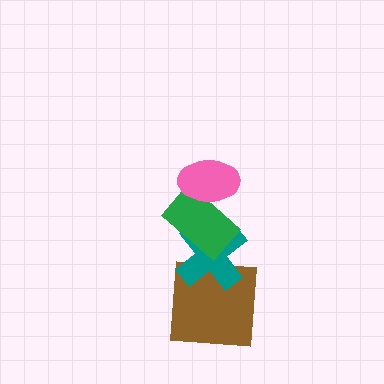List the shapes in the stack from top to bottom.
From top to bottom: the pink ellipse, the green rectangle, the teal cross, the brown square.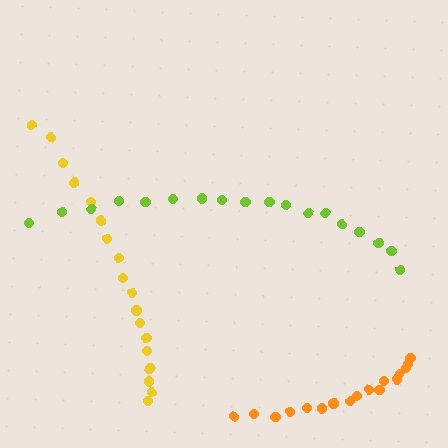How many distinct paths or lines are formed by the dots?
There are 3 distinct paths.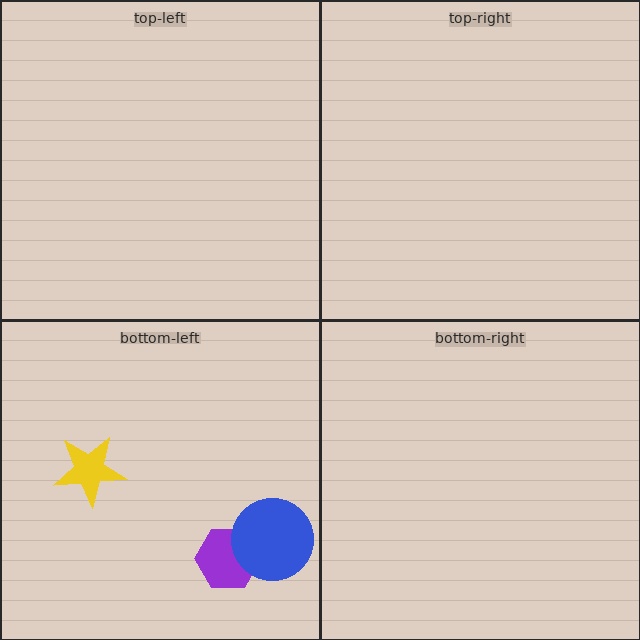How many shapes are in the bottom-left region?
3.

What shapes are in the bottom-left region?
The purple hexagon, the blue circle, the yellow star.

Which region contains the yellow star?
The bottom-left region.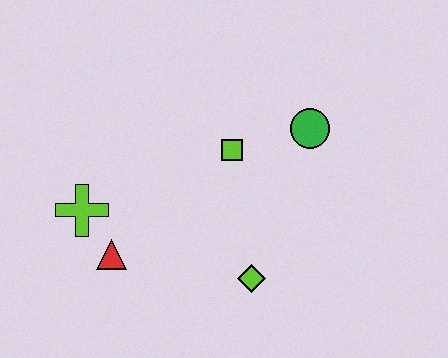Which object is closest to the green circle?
The lime square is closest to the green circle.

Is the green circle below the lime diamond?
No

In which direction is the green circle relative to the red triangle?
The green circle is to the right of the red triangle.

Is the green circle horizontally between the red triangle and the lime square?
No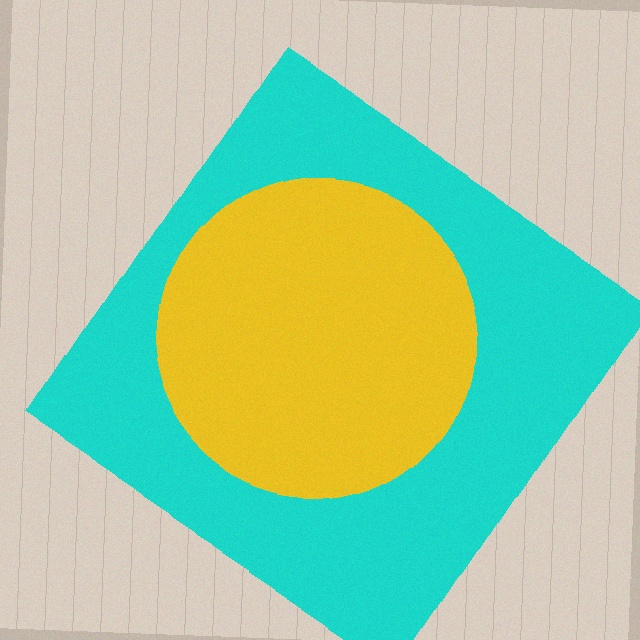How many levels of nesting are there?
2.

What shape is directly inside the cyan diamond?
The yellow circle.